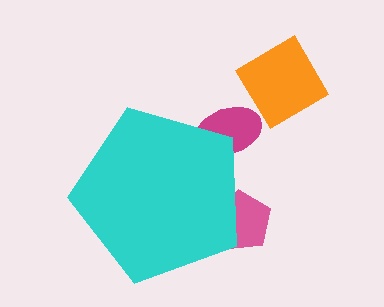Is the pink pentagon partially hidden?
Yes, the pink pentagon is partially hidden behind the cyan pentagon.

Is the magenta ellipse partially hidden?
Yes, the magenta ellipse is partially hidden behind the cyan pentagon.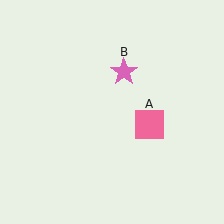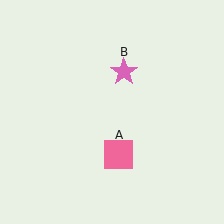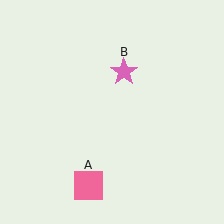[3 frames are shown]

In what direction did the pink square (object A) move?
The pink square (object A) moved down and to the left.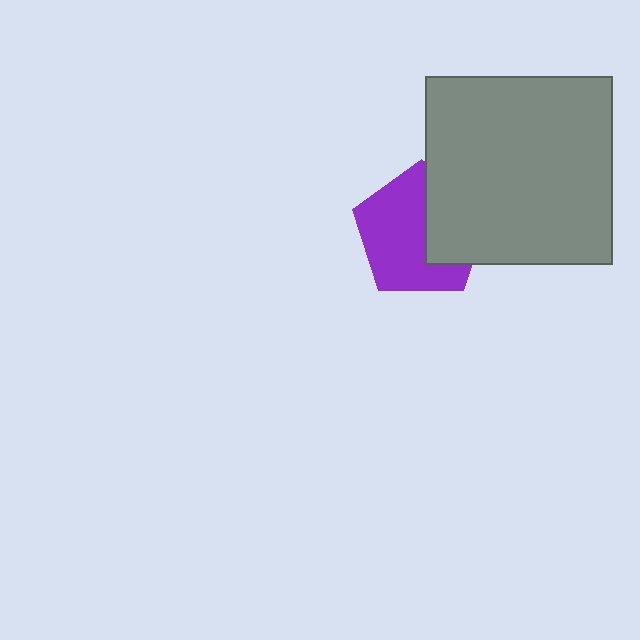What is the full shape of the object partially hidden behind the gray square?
The partially hidden object is a purple pentagon.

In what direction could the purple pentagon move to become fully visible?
The purple pentagon could move left. That would shift it out from behind the gray square entirely.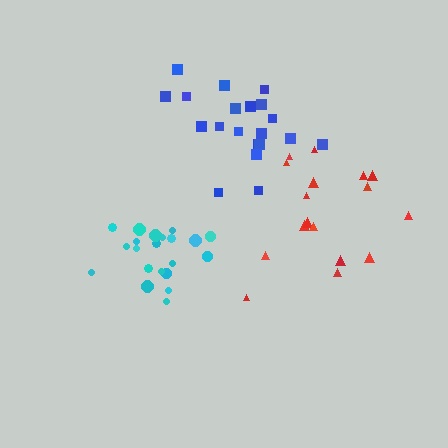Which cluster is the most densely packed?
Cyan.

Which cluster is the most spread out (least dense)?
Red.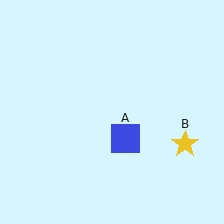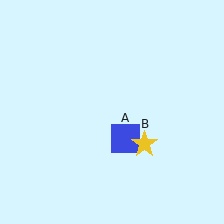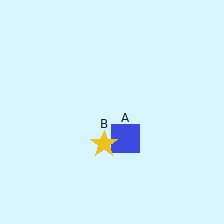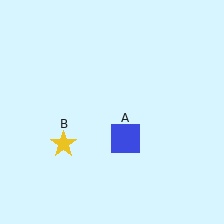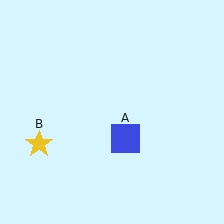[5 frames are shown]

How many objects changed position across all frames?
1 object changed position: yellow star (object B).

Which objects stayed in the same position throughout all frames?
Blue square (object A) remained stationary.